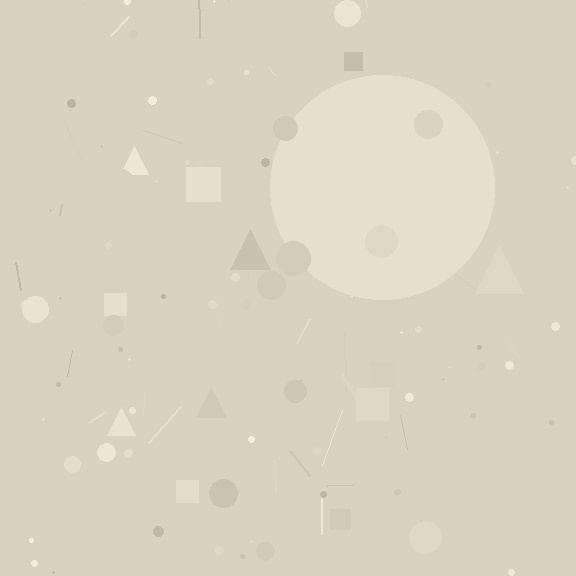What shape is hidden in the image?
A circle is hidden in the image.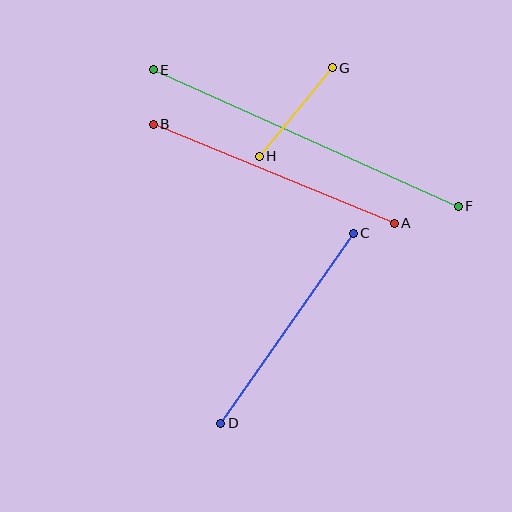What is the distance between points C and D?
The distance is approximately 232 pixels.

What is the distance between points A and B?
The distance is approximately 260 pixels.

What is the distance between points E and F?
The distance is approximately 334 pixels.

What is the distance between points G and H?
The distance is approximately 115 pixels.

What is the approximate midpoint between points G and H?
The midpoint is at approximately (296, 112) pixels.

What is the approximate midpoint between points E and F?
The midpoint is at approximately (306, 138) pixels.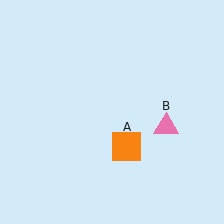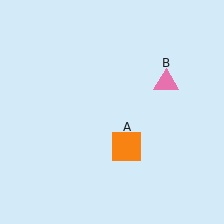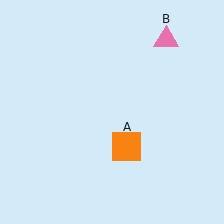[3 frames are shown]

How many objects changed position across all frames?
1 object changed position: pink triangle (object B).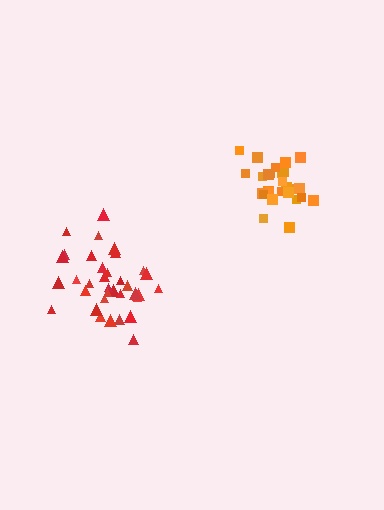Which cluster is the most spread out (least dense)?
Red.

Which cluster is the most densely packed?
Orange.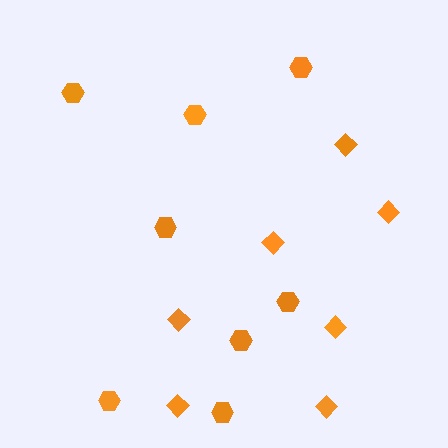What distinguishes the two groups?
There are 2 groups: one group of diamonds (7) and one group of hexagons (8).